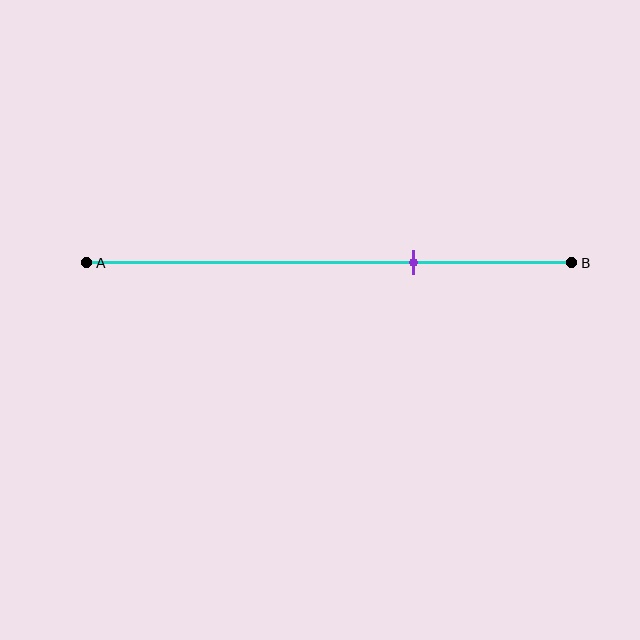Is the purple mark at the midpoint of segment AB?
No, the mark is at about 65% from A, not at the 50% midpoint.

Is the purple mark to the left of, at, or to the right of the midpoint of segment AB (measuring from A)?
The purple mark is to the right of the midpoint of segment AB.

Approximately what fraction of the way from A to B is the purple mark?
The purple mark is approximately 65% of the way from A to B.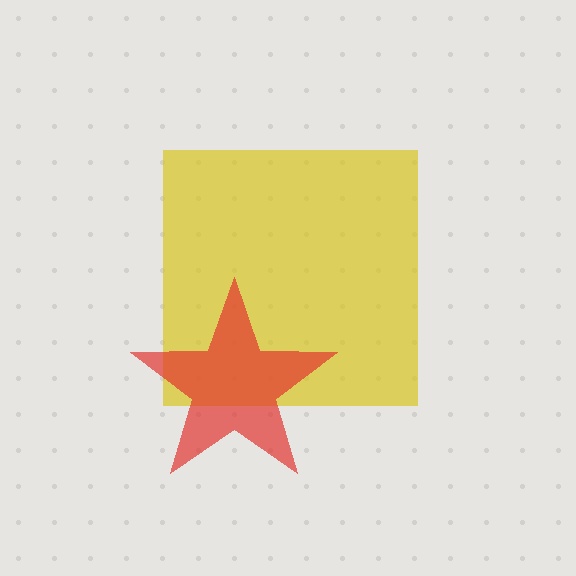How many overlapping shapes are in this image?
There are 2 overlapping shapes in the image.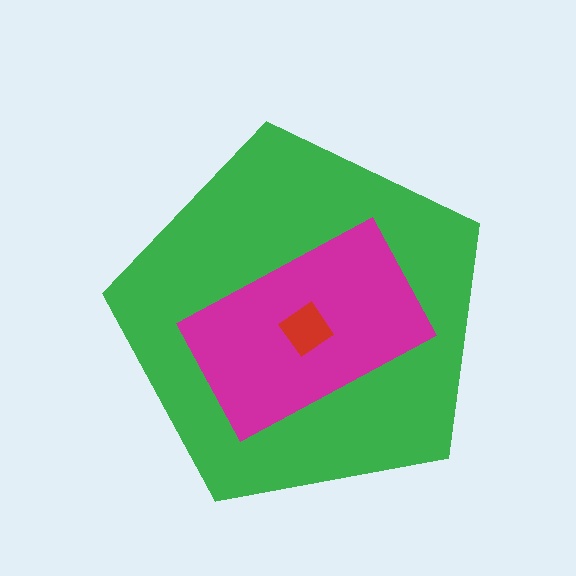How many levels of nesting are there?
3.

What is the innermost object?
The red diamond.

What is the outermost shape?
The green pentagon.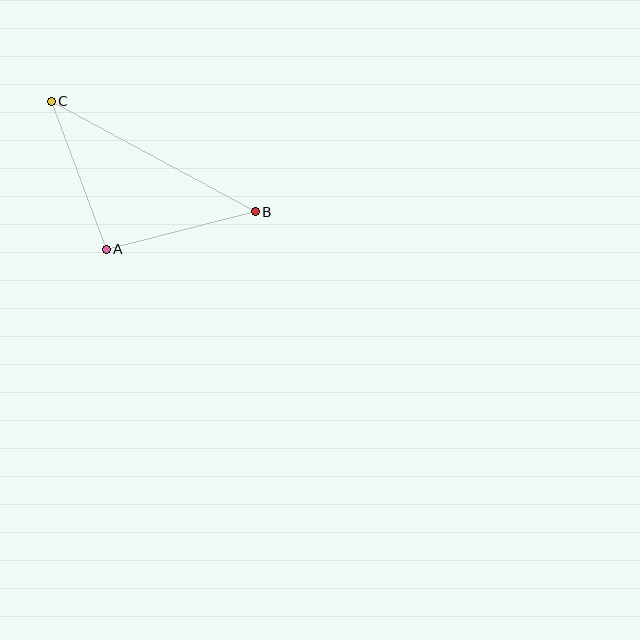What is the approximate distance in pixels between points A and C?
The distance between A and C is approximately 158 pixels.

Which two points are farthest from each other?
Points B and C are farthest from each other.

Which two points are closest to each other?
Points A and B are closest to each other.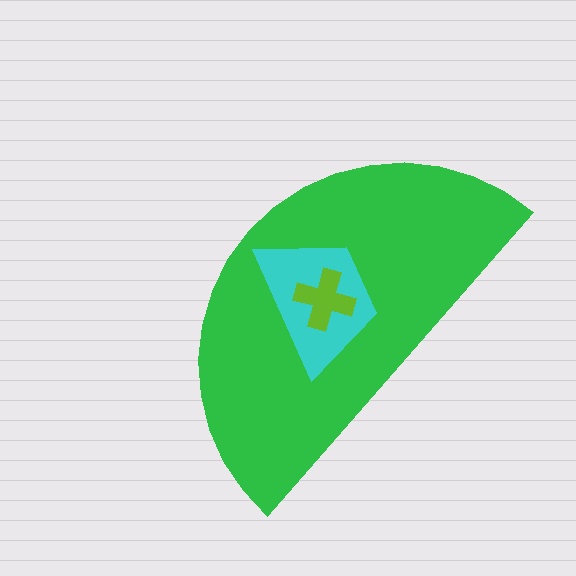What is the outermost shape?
The green semicircle.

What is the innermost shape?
The lime cross.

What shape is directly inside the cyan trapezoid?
The lime cross.